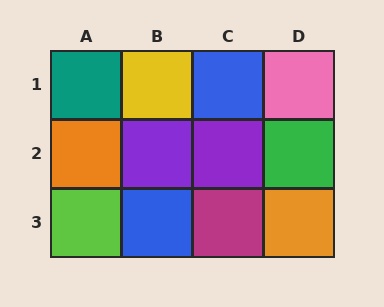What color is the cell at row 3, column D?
Orange.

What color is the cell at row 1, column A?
Teal.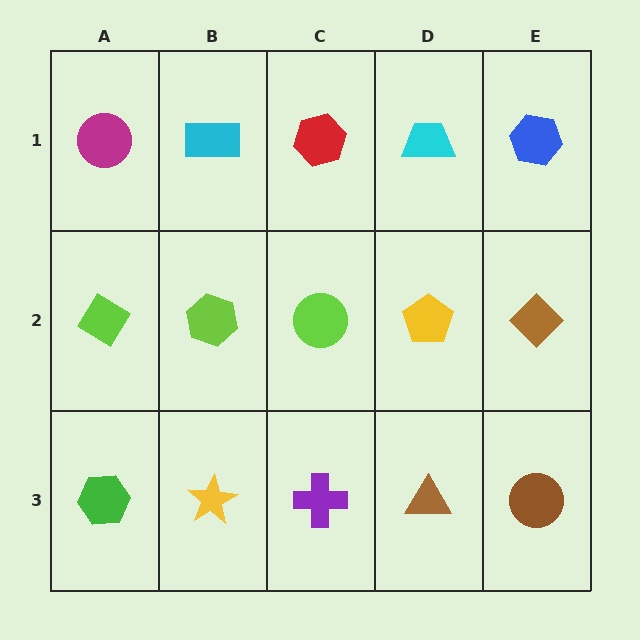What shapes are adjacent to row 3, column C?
A lime circle (row 2, column C), a yellow star (row 3, column B), a brown triangle (row 3, column D).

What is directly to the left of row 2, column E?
A yellow pentagon.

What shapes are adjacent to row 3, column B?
A lime hexagon (row 2, column B), a green hexagon (row 3, column A), a purple cross (row 3, column C).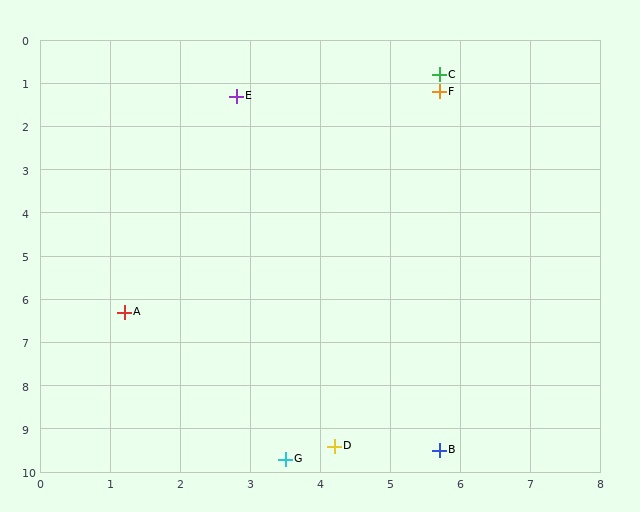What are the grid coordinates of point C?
Point C is at approximately (5.7, 0.8).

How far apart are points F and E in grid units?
Points F and E are about 2.9 grid units apart.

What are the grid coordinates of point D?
Point D is at approximately (4.2, 9.4).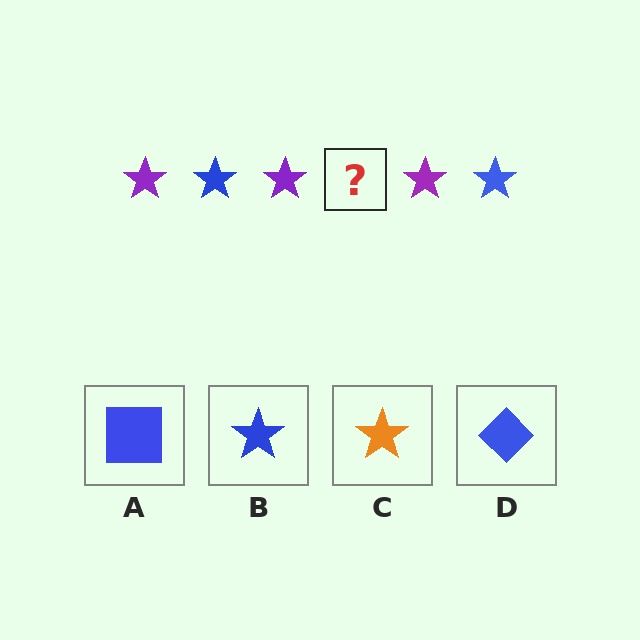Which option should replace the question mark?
Option B.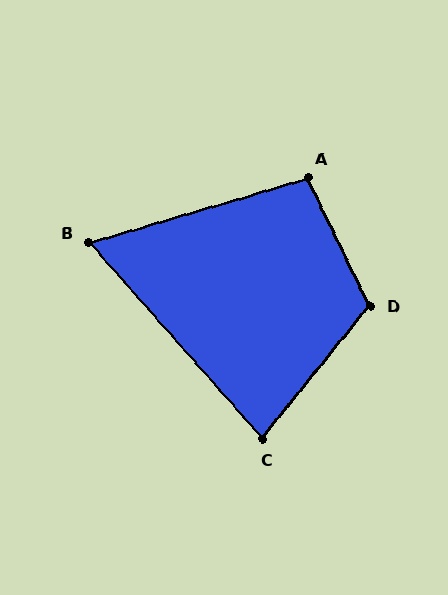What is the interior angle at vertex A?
Approximately 99 degrees (obtuse).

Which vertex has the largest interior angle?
D, at approximately 115 degrees.